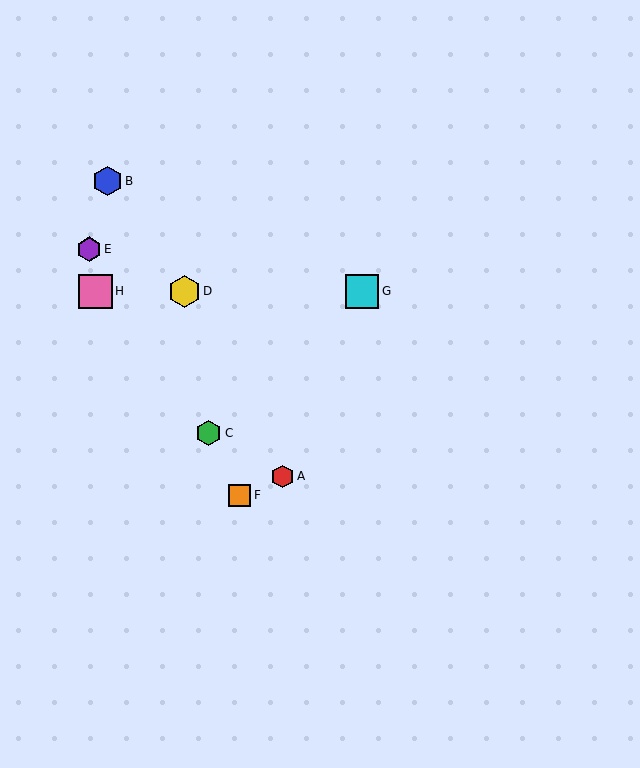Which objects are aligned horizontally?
Objects D, G, H are aligned horizontally.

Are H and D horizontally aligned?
Yes, both are at y≈291.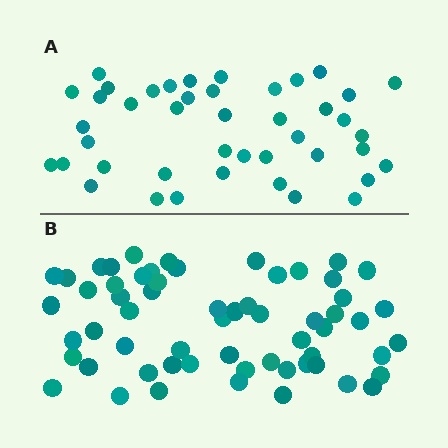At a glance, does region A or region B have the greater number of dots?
Region B (the bottom region) has more dots.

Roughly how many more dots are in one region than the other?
Region B has approximately 15 more dots than region A.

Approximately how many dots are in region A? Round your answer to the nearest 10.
About 40 dots. (The exact count is 43, which rounds to 40.)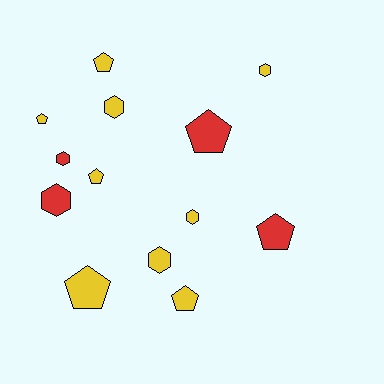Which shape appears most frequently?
Pentagon, with 7 objects.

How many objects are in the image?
There are 13 objects.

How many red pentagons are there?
There are 2 red pentagons.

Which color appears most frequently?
Yellow, with 9 objects.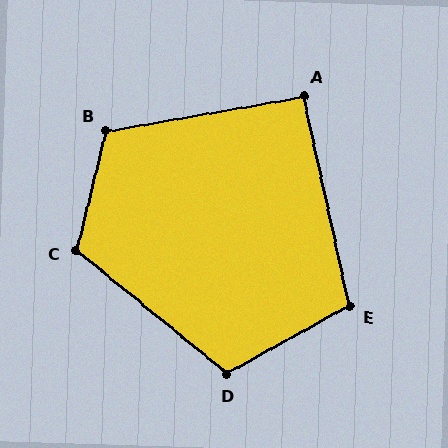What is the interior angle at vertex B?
Approximately 114 degrees (obtuse).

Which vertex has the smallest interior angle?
A, at approximately 93 degrees.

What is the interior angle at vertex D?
Approximately 112 degrees (obtuse).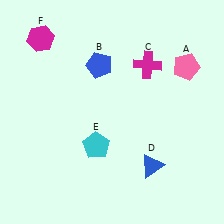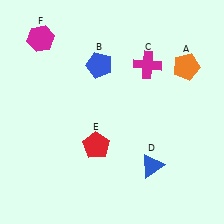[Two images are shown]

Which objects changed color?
A changed from pink to orange. E changed from cyan to red.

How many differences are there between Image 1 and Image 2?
There are 2 differences between the two images.